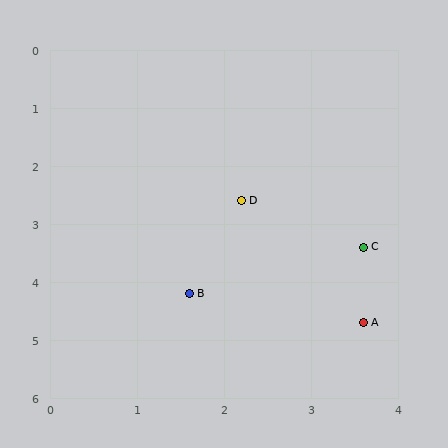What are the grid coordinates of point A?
Point A is at approximately (3.6, 4.7).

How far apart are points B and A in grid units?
Points B and A are about 2.1 grid units apart.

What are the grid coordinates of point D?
Point D is at approximately (2.2, 2.6).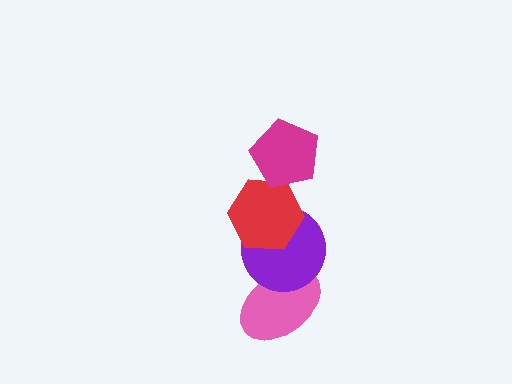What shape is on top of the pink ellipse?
The purple circle is on top of the pink ellipse.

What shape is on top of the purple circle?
The red hexagon is on top of the purple circle.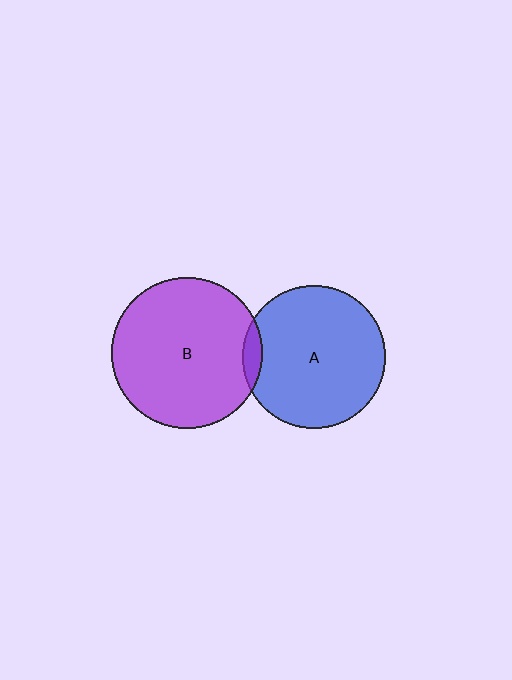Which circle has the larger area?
Circle B (purple).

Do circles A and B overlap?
Yes.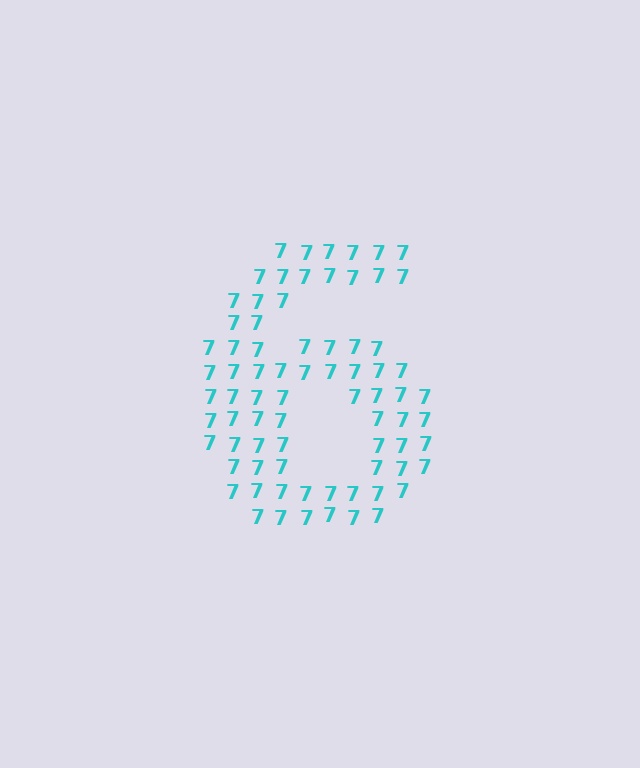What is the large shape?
The large shape is the digit 6.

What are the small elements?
The small elements are digit 7's.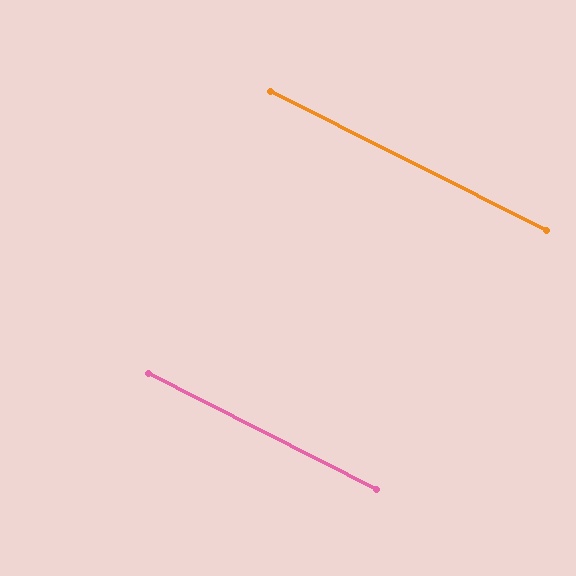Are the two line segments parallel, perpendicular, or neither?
Parallel — their directions differ by only 0.3°.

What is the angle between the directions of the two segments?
Approximately 0 degrees.